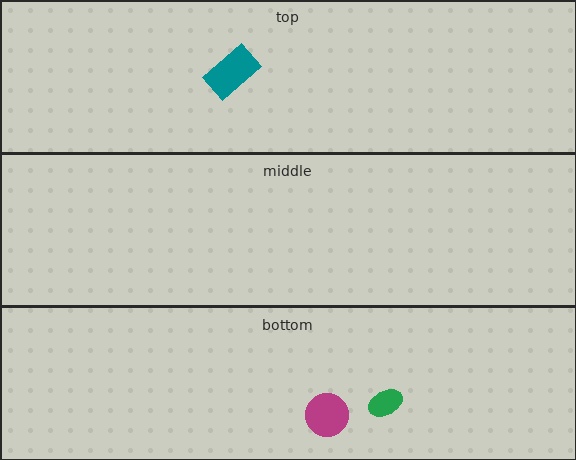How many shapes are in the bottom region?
2.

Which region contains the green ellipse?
The bottom region.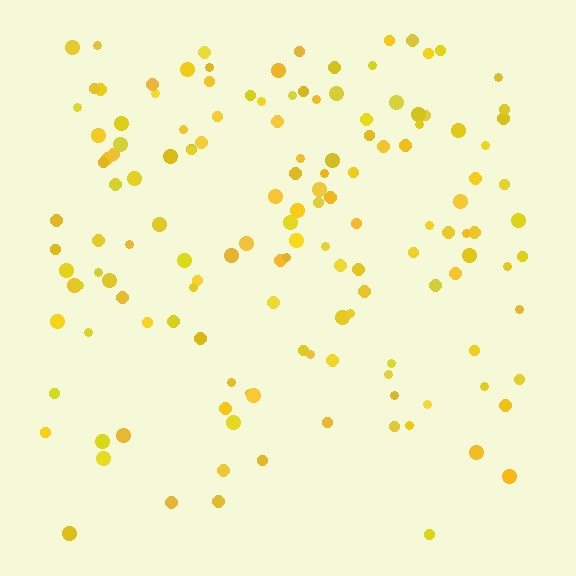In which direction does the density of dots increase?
From bottom to top, with the top side densest.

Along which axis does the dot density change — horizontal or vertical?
Vertical.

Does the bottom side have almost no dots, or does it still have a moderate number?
Still a moderate number, just noticeably fewer than the top.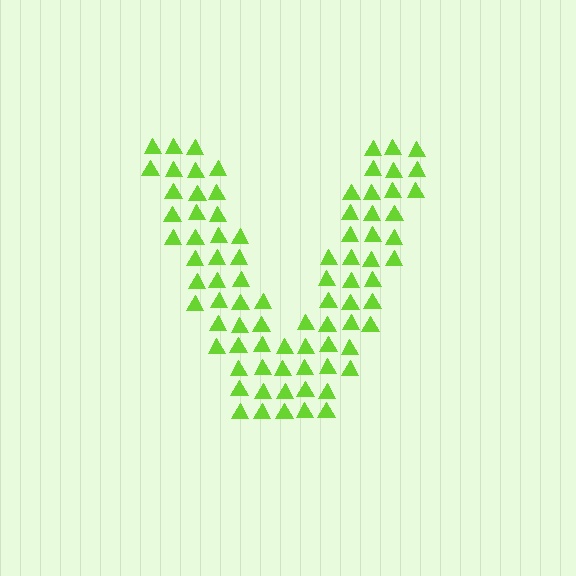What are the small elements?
The small elements are triangles.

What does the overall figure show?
The overall figure shows the letter V.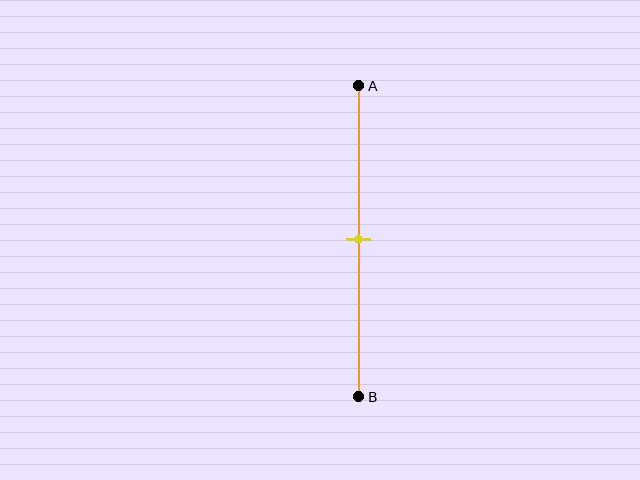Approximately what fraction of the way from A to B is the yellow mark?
The yellow mark is approximately 50% of the way from A to B.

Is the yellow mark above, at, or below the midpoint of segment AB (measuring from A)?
The yellow mark is approximately at the midpoint of segment AB.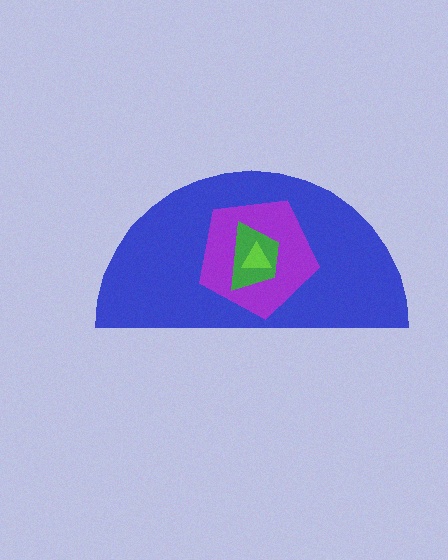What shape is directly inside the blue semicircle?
The purple pentagon.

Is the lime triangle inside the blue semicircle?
Yes.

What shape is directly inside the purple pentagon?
The green trapezoid.